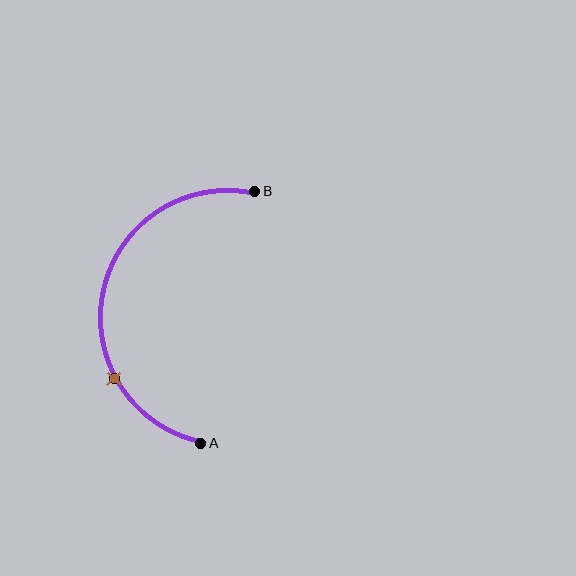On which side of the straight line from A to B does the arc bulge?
The arc bulges to the left of the straight line connecting A and B.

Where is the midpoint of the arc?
The arc midpoint is the point on the curve farthest from the straight line joining A and B. It sits to the left of that line.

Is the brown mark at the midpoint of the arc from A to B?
No. The brown mark lies on the arc but is closer to endpoint A. The arc midpoint would be at the point on the curve equidistant along the arc from both A and B.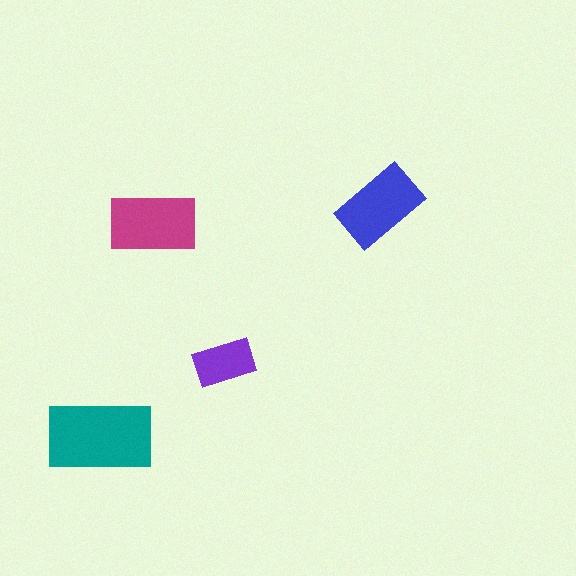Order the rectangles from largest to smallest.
the teal one, the magenta one, the blue one, the purple one.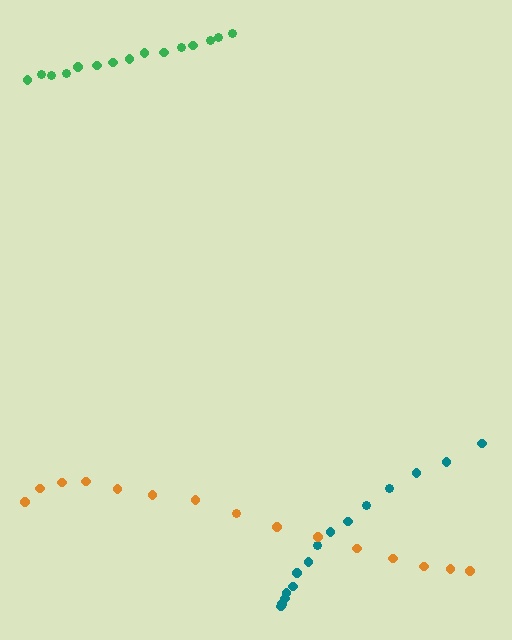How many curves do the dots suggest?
There are 3 distinct paths.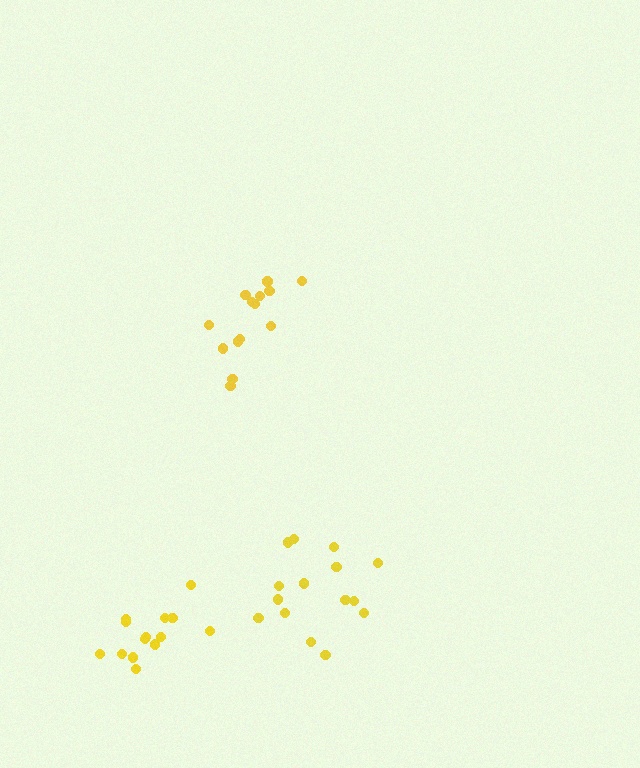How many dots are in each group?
Group 1: 14 dots, Group 2: 14 dots, Group 3: 15 dots (43 total).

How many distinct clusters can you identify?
There are 3 distinct clusters.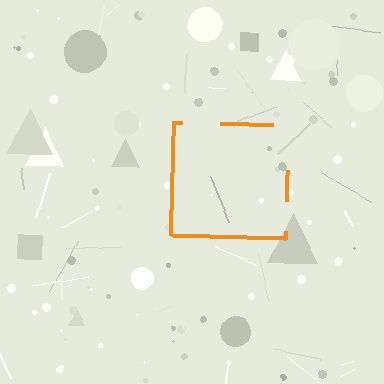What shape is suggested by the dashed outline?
The dashed outline suggests a square.